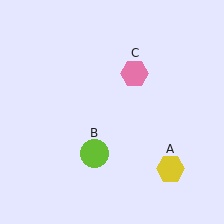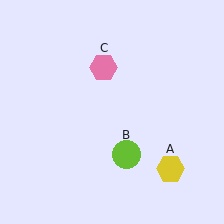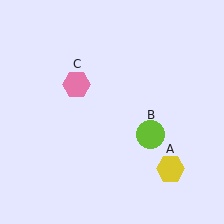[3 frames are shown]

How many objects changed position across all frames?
2 objects changed position: lime circle (object B), pink hexagon (object C).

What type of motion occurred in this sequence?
The lime circle (object B), pink hexagon (object C) rotated counterclockwise around the center of the scene.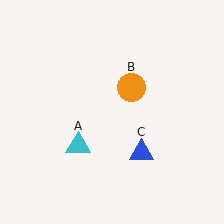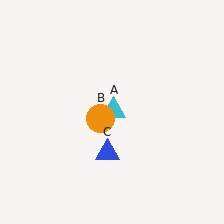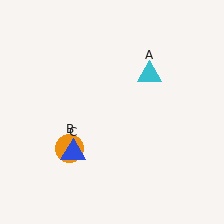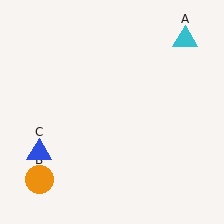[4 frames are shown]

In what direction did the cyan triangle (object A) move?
The cyan triangle (object A) moved up and to the right.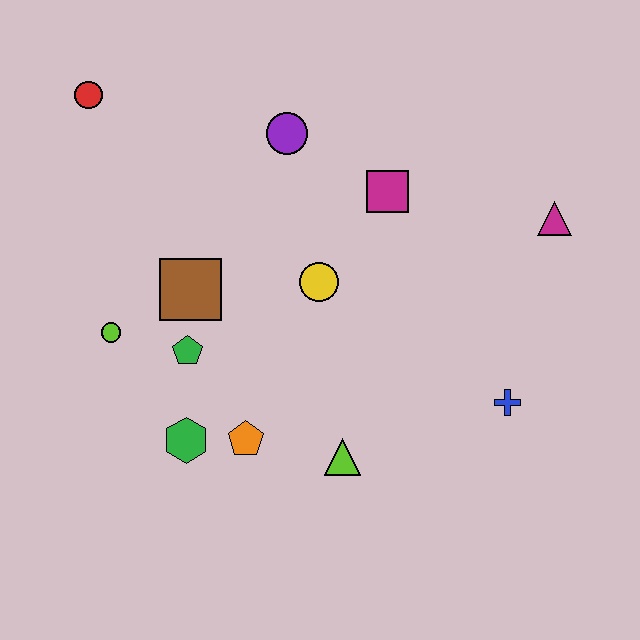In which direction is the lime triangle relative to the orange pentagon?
The lime triangle is to the right of the orange pentagon.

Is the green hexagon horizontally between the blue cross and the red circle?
Yes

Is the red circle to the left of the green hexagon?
Yes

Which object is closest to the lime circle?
The green pentagon is closest to the lime circle.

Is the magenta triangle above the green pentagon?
Yes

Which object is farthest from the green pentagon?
The magenta triangle is farthest from the green pentagon.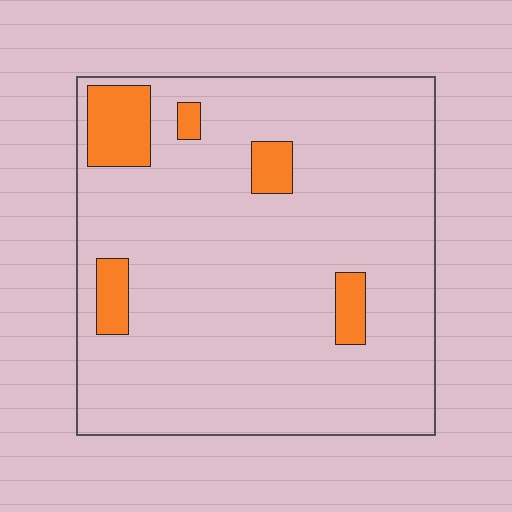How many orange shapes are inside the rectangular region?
5.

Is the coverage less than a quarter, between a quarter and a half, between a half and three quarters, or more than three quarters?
Less than a quarter.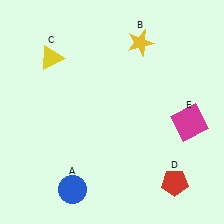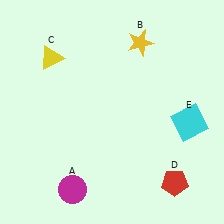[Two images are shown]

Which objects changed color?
A changed from blue to magenta. E changed from magenta to cyan.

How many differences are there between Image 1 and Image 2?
There are 2 differences between the two images.